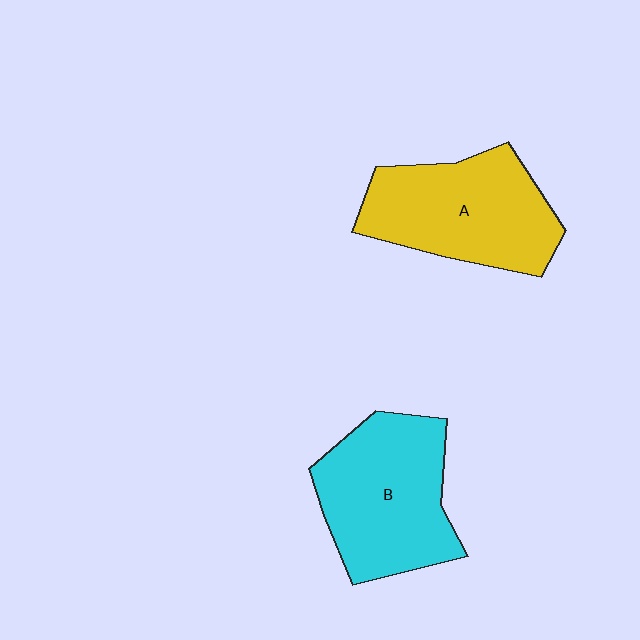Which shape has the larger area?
Shape B (cyan).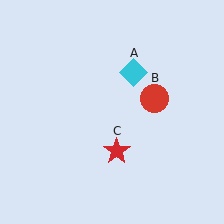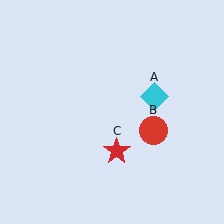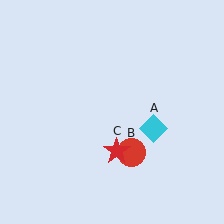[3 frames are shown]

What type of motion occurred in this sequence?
The cyan diamond (object A), red circle (object B) rotated clockwise around the center of the scene.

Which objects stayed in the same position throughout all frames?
Red star (object C) remained stationary.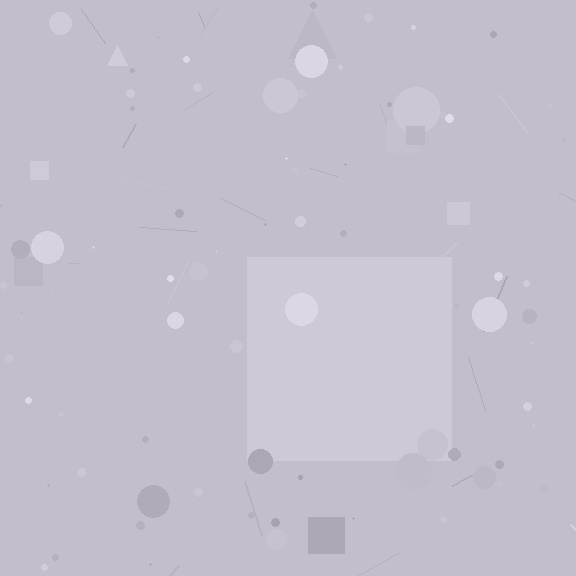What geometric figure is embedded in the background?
A square is embedded in the background.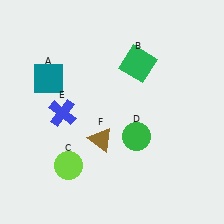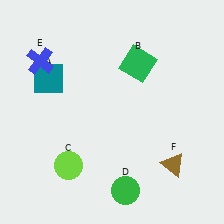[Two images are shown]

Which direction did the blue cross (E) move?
The blue cross (E) moved up.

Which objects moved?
The objects that moved are: the green circle (D), the blue cross (E), the brown triangle (F).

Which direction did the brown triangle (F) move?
The brown triangle (F) moved right.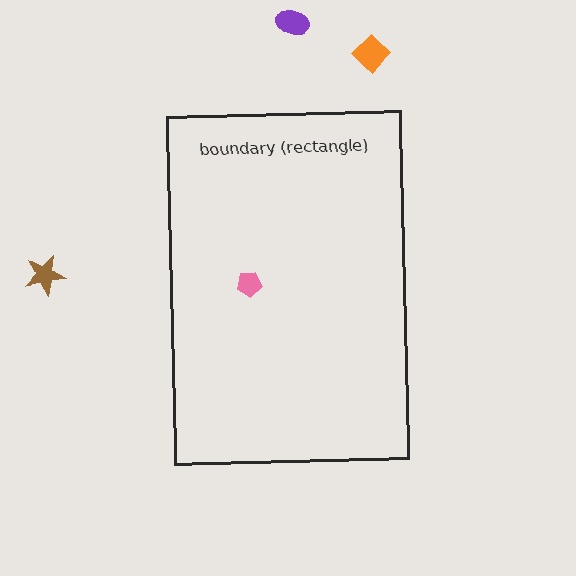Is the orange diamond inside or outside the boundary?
Outside.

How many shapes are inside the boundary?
1 inside, 3 outside.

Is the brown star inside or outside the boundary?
Outside.